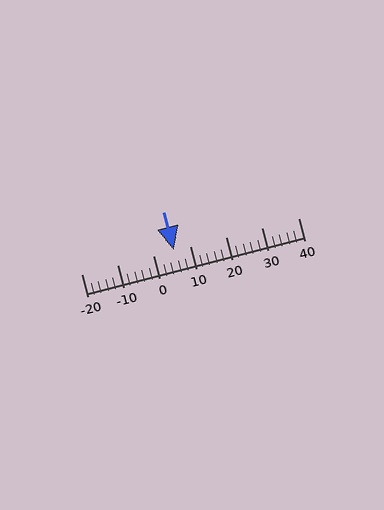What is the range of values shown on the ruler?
The ruler shows values from -20 to 40.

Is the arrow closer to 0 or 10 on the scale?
The arrow is closer to 10.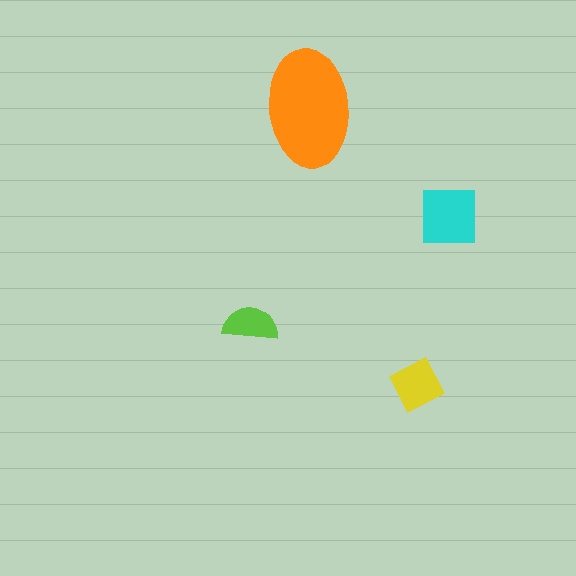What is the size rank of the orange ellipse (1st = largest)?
1st.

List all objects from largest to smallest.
The orange ellipse, the cyan square, the yellow diamond, the lime semicircle.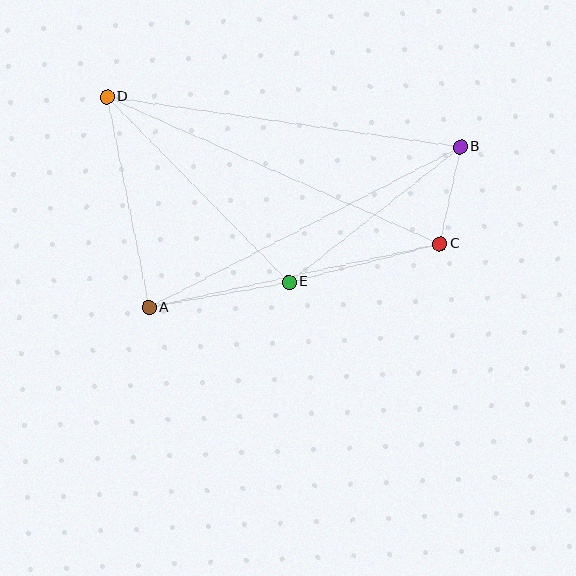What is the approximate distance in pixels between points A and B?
The distance between A and B is approximately 351 pixels.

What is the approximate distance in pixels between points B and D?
The distance between B and D is approximately 357 pixels.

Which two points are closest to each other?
Points B and C are closest to each other.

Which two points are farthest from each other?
Points C and D are farthest from each other.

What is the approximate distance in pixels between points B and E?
The distance between B and E is approximately 218 pixels.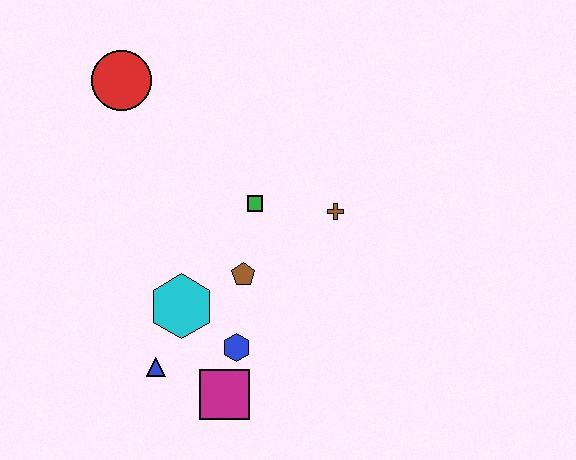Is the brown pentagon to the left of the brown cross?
Yes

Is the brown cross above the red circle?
No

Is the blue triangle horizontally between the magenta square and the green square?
No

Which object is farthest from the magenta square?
The red circle is farthest from the magenta square.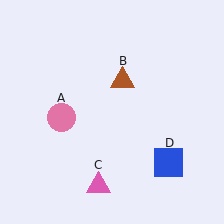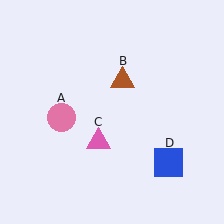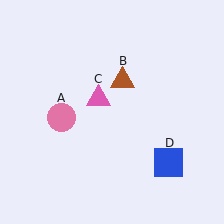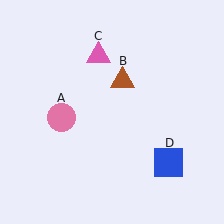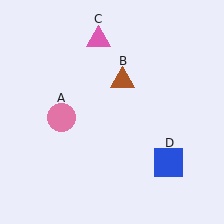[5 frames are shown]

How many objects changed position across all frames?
1 object changed position: pink triangle (object C).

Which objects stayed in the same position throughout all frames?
Pink circle (object A) and brown triangle (object B) and blue square (object D) remained stationary.